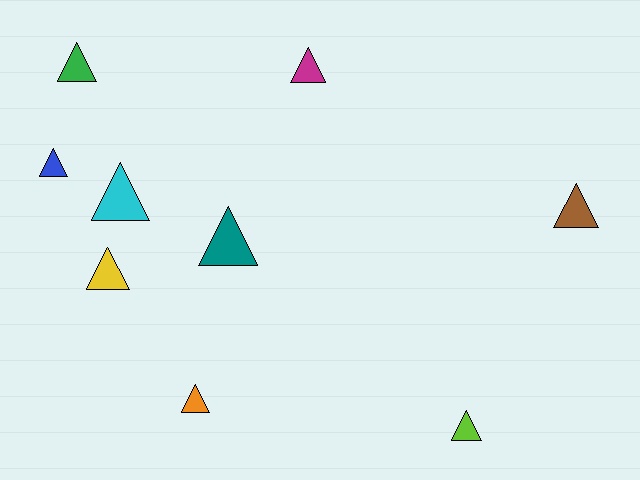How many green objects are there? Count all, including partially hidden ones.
There is 1 green object.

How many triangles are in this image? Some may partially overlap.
There are 9 triangles.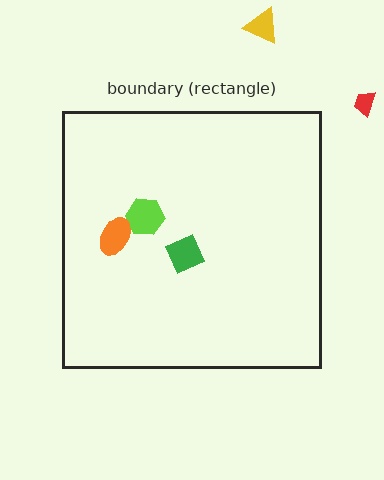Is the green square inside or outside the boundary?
Inside.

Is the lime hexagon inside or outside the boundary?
Inside.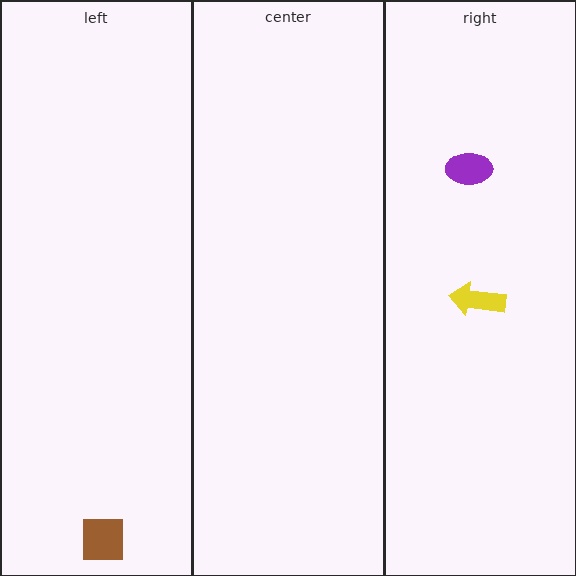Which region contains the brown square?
The left region.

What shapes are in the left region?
The brown square.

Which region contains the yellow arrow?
The right region.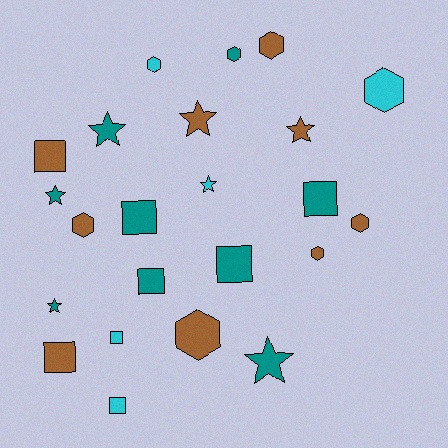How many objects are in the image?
There are 23 objects.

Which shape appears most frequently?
Hexagon, with 8 objects.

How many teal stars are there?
There are 4 teal stars.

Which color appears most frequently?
Teal, with 9 objects.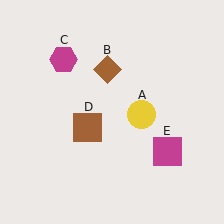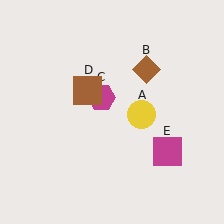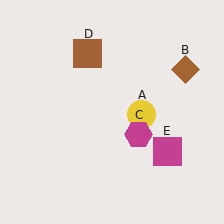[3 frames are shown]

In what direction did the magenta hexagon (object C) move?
The magenta hexagon (object C) moved down and to the right.